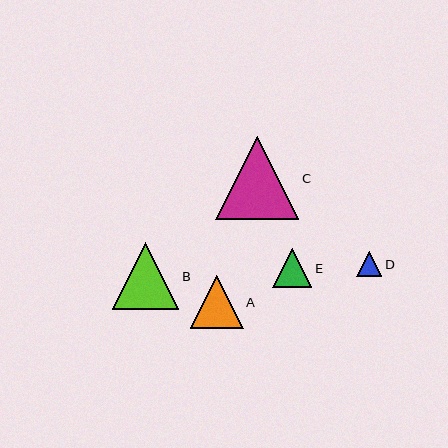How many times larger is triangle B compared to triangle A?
Triangle B is approximately 1.2 times the size of triangle A.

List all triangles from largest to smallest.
From largest to smallest: C, B, A, E, D.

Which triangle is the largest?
Triangle C is the largest with a size of approximately 83 pixels.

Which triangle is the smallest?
Triangle D is the smallest with a size of approximately 25 pixels.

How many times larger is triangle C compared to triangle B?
Triangle C is approximately 1.2 times the size of triangle B.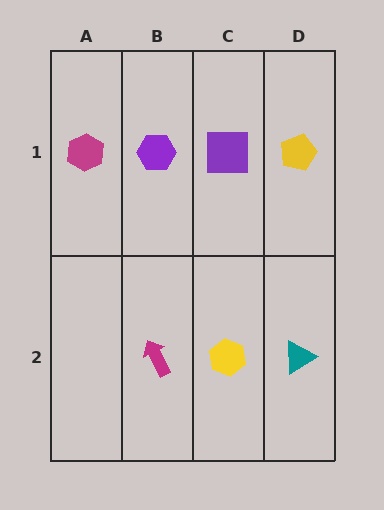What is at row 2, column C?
A yellow hexagon.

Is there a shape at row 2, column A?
No, that cell is empty.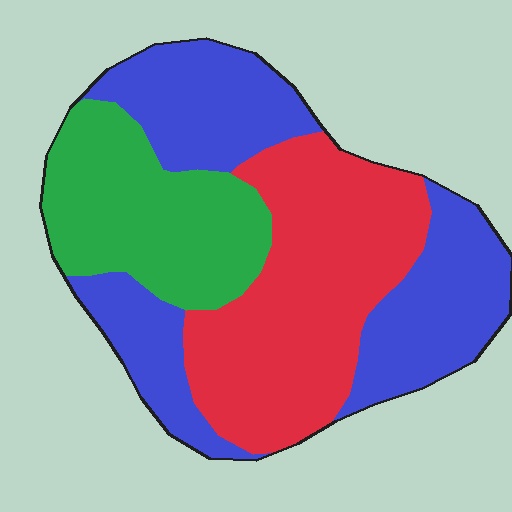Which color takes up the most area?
Blue, at roughly 40%.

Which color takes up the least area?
Green, at roughly 25%.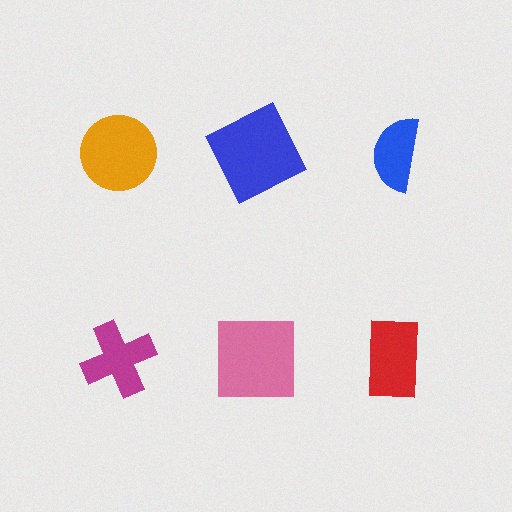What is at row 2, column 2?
A pink square.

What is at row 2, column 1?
A magenta cross.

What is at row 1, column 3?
A blue semicircle.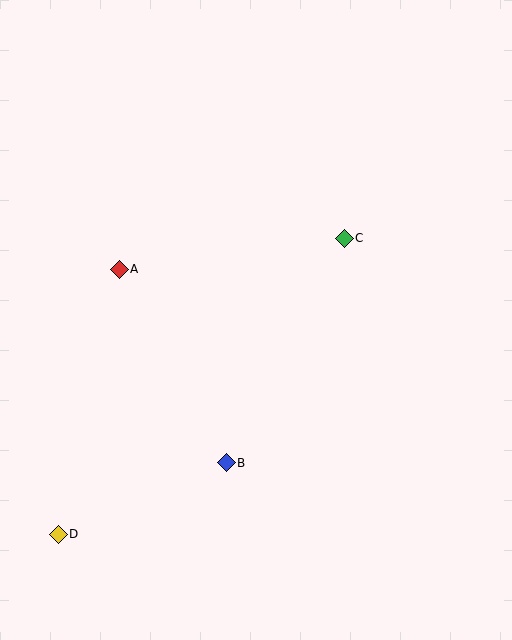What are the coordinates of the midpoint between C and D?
The midpoint between C and D is at (201, 386).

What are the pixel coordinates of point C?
Point C is at (344, 238).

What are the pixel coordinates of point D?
Point D is at (58, 534).